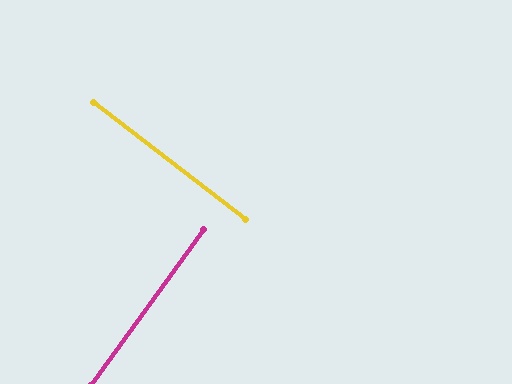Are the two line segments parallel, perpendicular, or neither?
Perpendicular — they meet at approximately 88°.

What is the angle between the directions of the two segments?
Approximately 88 degrees.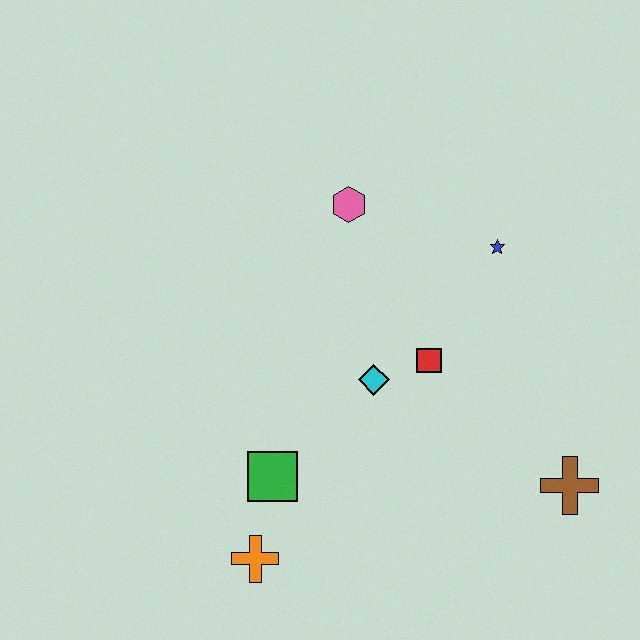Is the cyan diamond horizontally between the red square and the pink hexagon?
Yes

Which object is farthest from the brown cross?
The pink hexagon is farthest from the brown cross.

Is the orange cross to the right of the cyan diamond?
No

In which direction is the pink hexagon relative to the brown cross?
The pink hexagon is above the brown cross.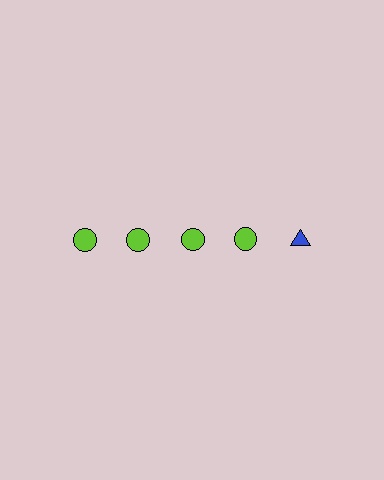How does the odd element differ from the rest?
It differs in both color (blue instead of lime) and shape (triangle instead of circle).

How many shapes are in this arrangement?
There are 5 shapes arranged in a grid pattern.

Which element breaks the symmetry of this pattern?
The blue triangle in the top row, rightmost column breaks the symmetry. All other shapes are lime circles.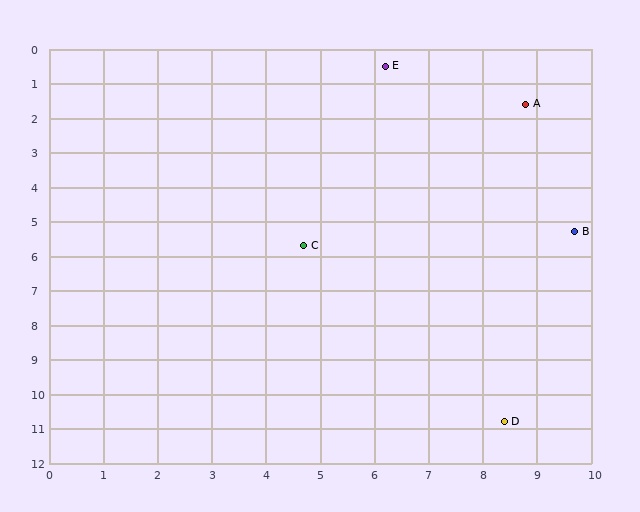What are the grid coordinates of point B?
Point B is at approximately (9.7, 5.3).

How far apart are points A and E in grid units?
Points A and E are about 2.8 grid units apart.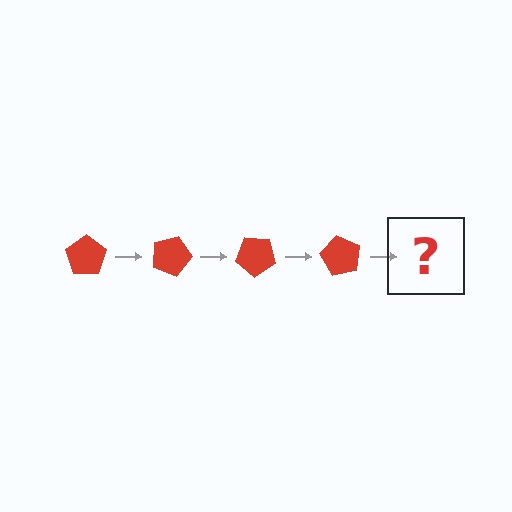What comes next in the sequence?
The next element should be a red pentagon rotated 80 degrees.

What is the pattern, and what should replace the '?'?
The pattern is that the pentagon rotates 20 degrees each step. The '?' should be a red pentagon rotated 80 degrees.